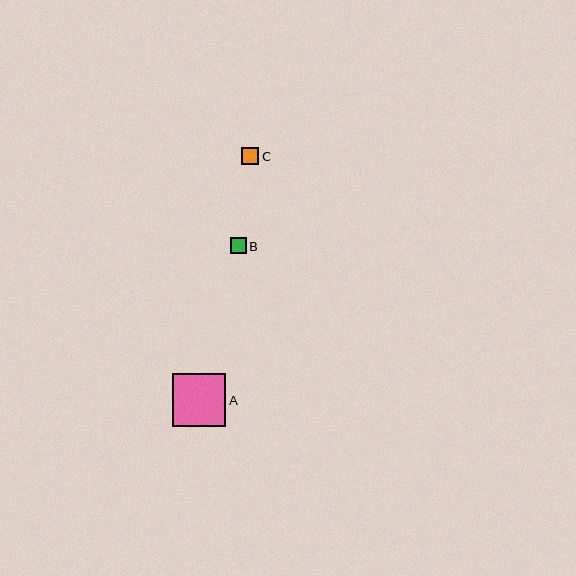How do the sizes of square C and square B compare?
Square C and square B are approximately the same size.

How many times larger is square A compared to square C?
Square A is approximately 3.1 times the size of square C.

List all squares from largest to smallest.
From largest to smallest: A, C, B.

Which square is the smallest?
Square B is the smallest with a size of approximately 16 pixels.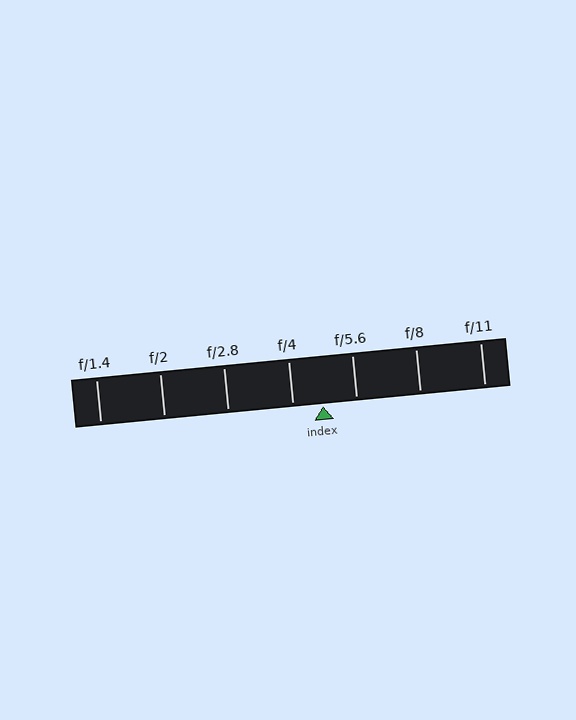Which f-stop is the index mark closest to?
The index mark is closest to f/4.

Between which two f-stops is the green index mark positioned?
The index mark is between f/4 and f/5.6.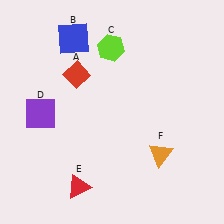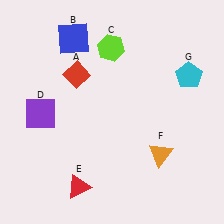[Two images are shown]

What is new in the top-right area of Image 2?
A cyan pentagon (G) was added in the top-right area of Image 2.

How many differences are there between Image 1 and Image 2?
There is 1 difference between the two images.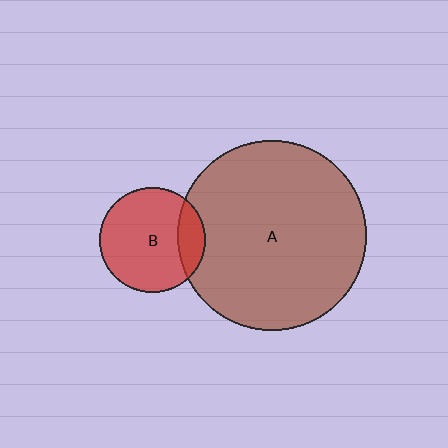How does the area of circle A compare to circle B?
Approximately 3.2 times.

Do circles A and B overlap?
Yes.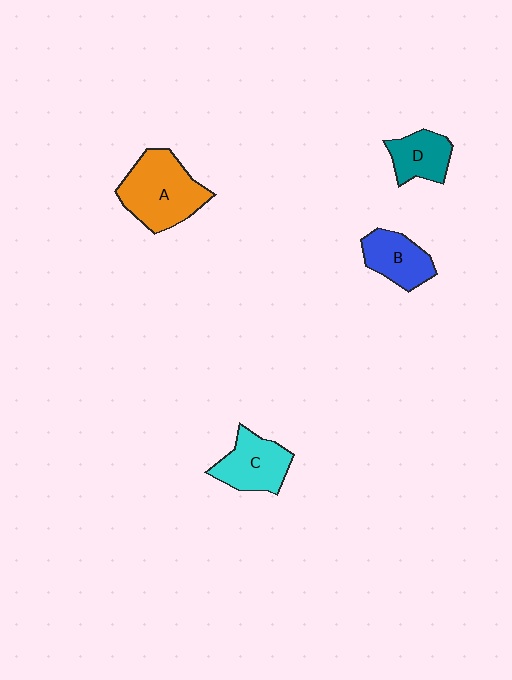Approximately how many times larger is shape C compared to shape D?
Approximately 1.3 times.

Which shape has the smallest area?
Shape D (teal).